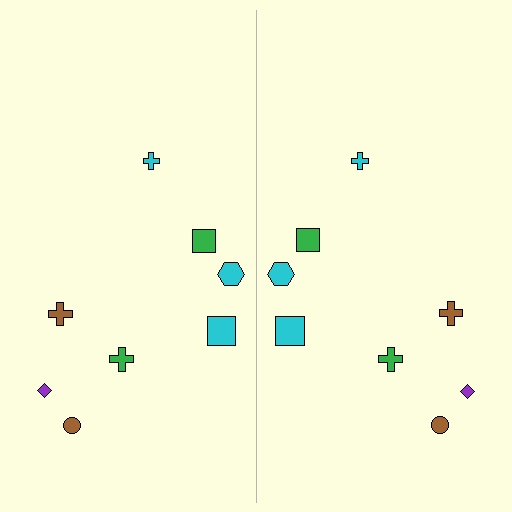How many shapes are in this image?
There are 16 shapes in this image.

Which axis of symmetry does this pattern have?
The pattern has a vertical axis of symmetry running through the center of the image.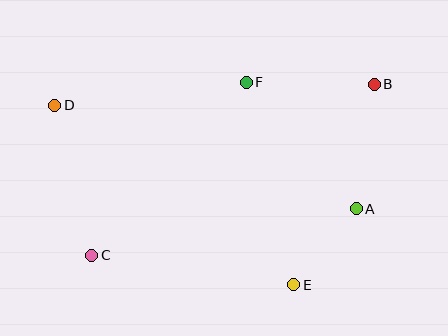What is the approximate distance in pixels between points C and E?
The distance between C and E is approximately 204 pixels.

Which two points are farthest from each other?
Points B and C are farthest from each other.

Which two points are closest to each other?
Points A and E are closest to each other.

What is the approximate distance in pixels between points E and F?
The distance between E and F is approximately 208 pixels.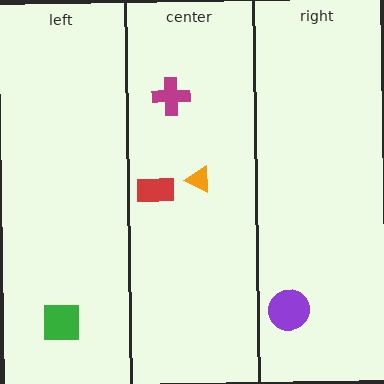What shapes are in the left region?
The green square.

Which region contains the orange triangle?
The center region.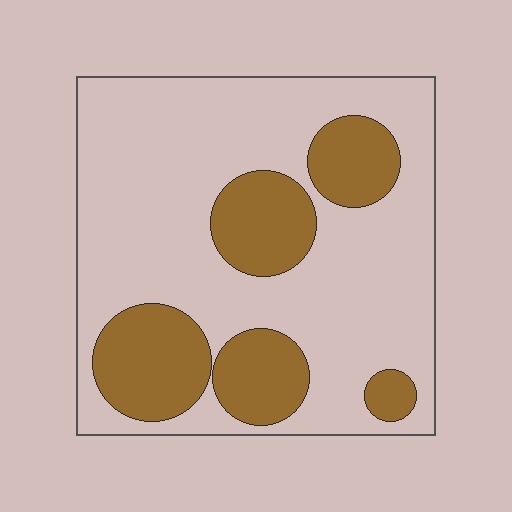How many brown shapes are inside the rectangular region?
5.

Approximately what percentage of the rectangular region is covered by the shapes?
Approximately 30%.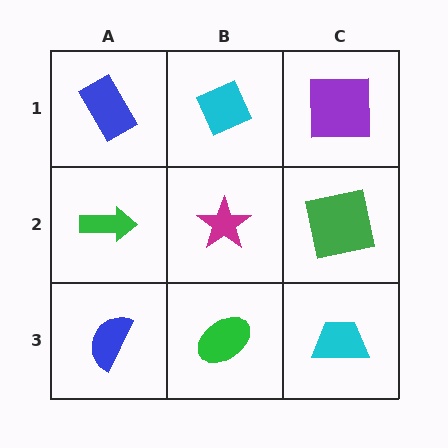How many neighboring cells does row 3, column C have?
2.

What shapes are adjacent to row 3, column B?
A magenta star (row 2, column B), a blue semicircle (row 3, column A), a cyan trapezoid (row 3, column C).